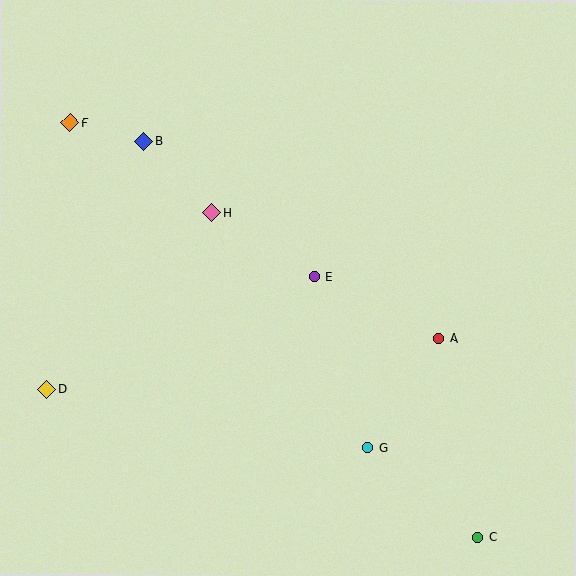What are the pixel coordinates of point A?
Point A is at (439, 338).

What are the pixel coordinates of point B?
Point B is at (144, 141).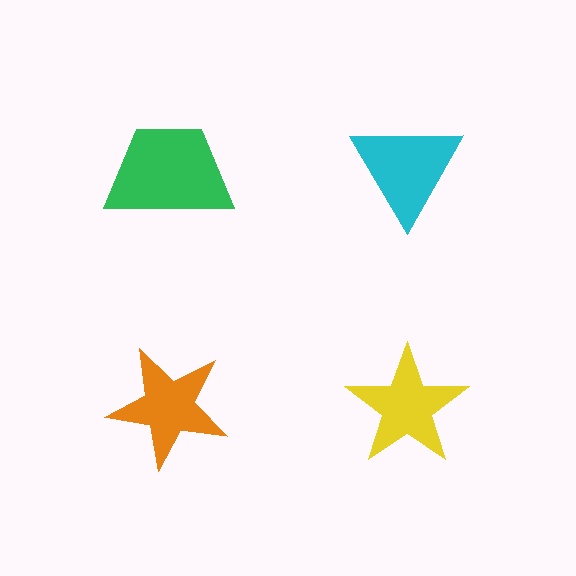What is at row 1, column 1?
A green trapezoid.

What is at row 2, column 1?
An orange star.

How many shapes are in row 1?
2 shapes.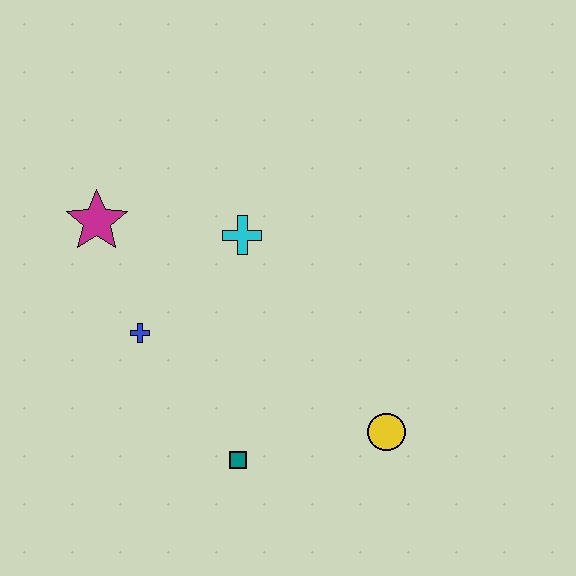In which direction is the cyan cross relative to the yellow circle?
The cyan cross is above the yellow circle.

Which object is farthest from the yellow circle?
The magenta star is farthest from the yellow circle.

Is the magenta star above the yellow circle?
Yes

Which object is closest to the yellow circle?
The teal square is closest to the yellow circle.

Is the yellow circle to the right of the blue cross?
Yes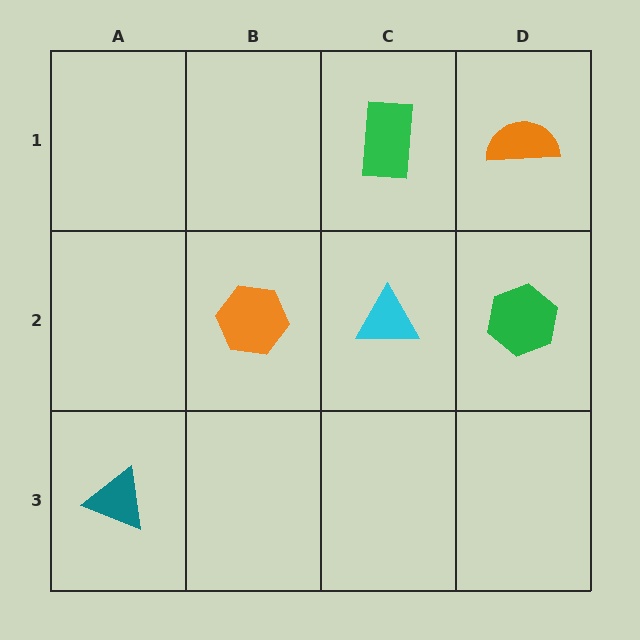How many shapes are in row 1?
2 shapes.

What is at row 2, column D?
A green hexagon.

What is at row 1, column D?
An orange semicircle.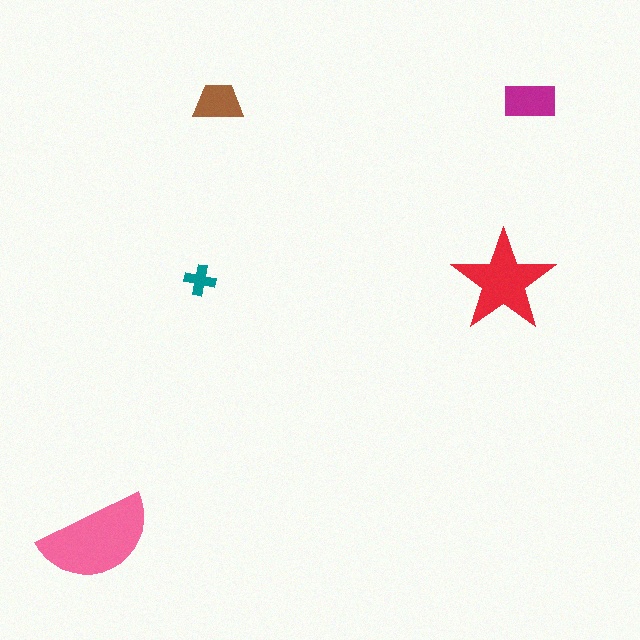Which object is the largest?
The pink semicircle.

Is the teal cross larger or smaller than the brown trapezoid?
Smaller.